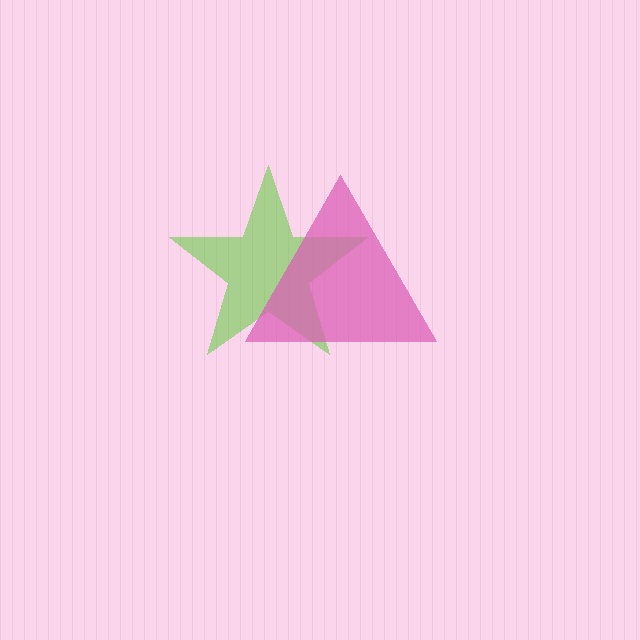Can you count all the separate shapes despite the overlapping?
Yes, there are 2 separate shapes.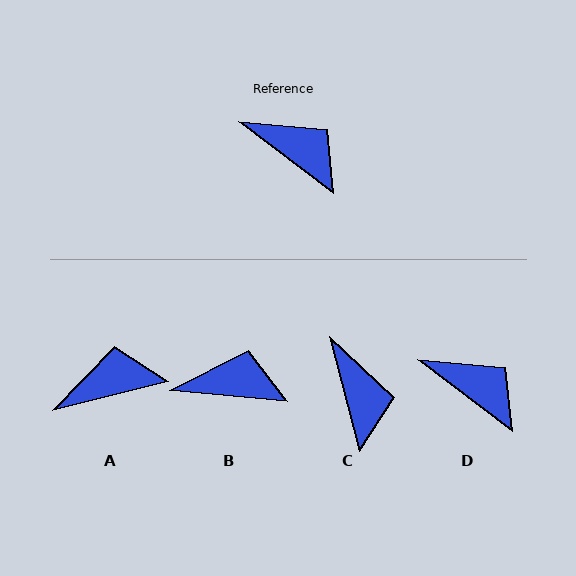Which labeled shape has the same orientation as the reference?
D.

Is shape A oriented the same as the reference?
No, it is off by about 51 degrees.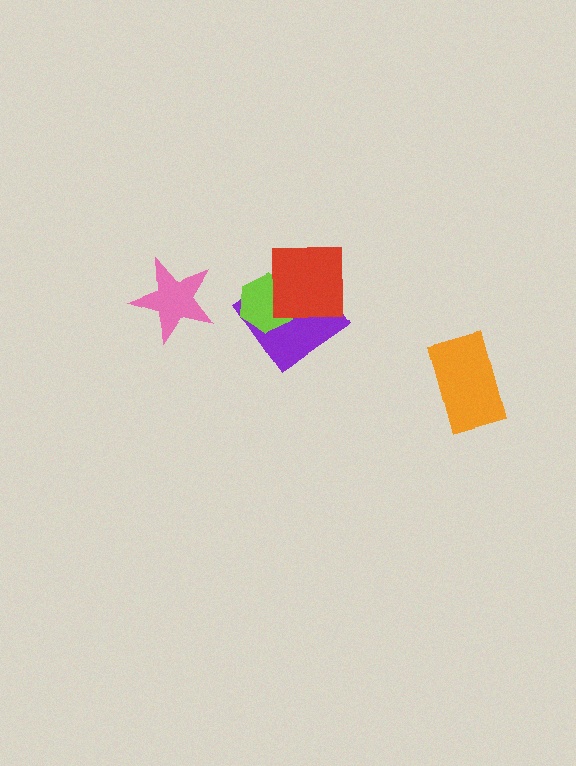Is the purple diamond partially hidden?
Yes, it is partially covered by another shape.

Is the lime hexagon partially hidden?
Yes, it is partially covered by another shape.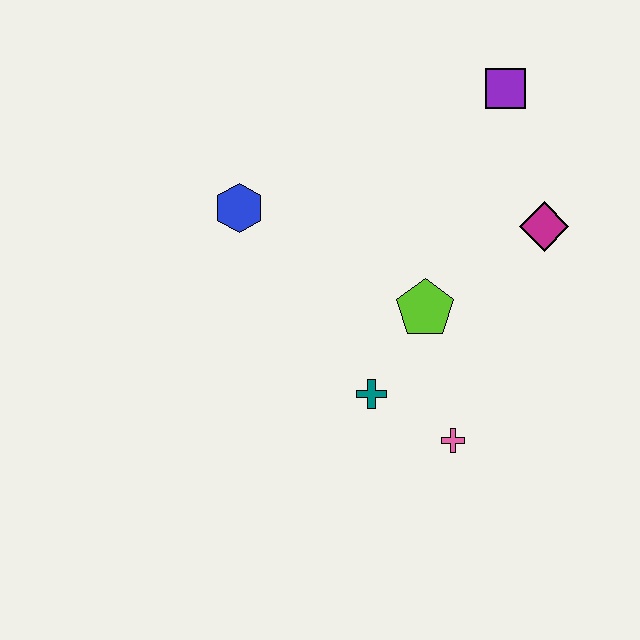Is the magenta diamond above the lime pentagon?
Yes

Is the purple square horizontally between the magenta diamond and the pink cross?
Yes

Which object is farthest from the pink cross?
The purple square is farthest from the pink cross.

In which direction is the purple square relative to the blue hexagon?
The purple square is to the right of the blue hexagon.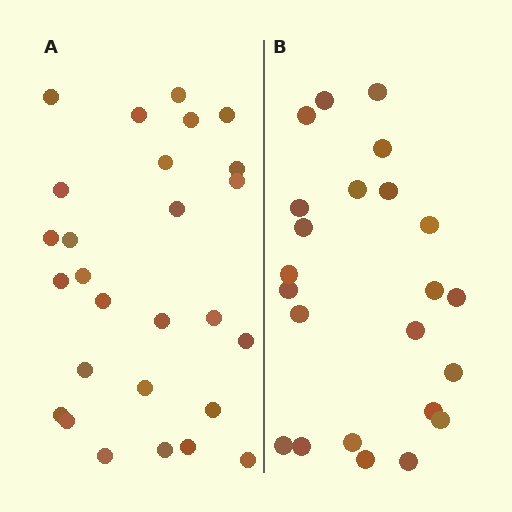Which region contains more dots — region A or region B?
Region A (the left region) has more dots.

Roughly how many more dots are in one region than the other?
Region A has about 4 more dots than region B.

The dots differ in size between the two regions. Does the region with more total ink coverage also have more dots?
No. Region B has more total ink coverage because its dots are larger, but region A actually contains more individual dots. Total area can be misleading — the number of items is what matters here.